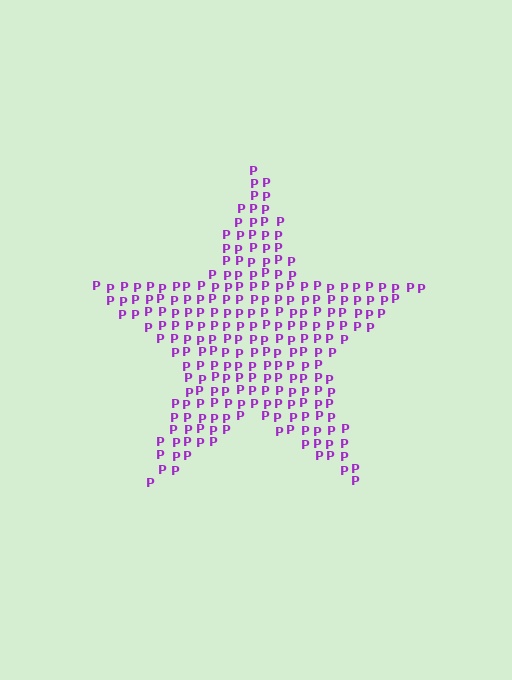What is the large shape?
The large shape is a star.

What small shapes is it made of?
It is made of small letter P's.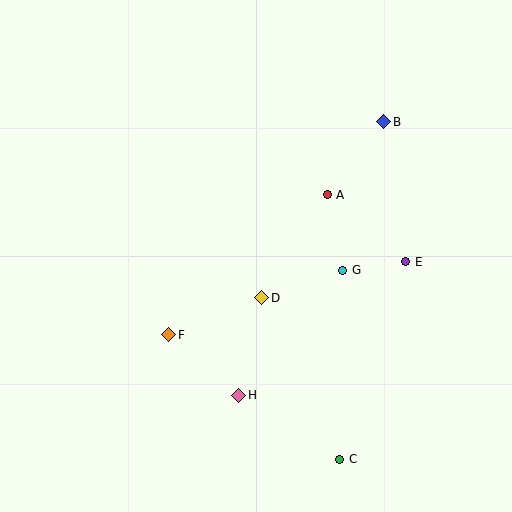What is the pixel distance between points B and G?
The distance between B and G is 154 pixels.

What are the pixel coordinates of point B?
Point B is at (384, 122).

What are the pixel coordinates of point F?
Point F is at (169, 335).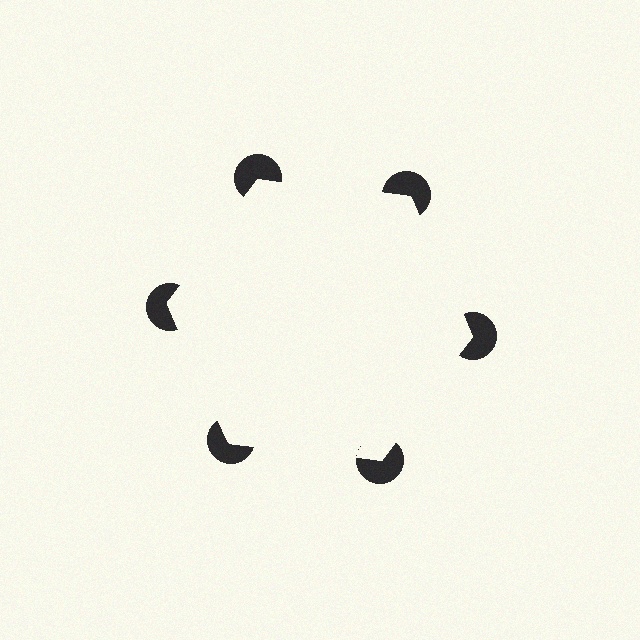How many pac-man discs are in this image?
There are 6 — one at each vertex of the illusory hexagon.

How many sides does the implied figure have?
6 sides.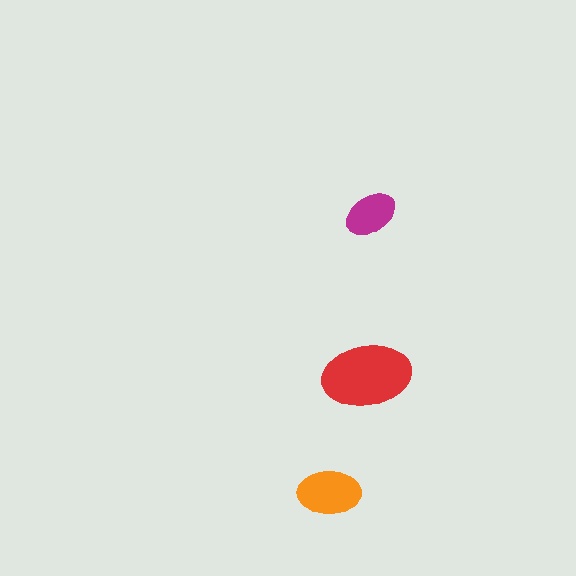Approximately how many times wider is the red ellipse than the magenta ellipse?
About 1.5 times wider.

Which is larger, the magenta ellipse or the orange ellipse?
The orange one.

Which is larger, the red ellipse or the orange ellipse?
The red one.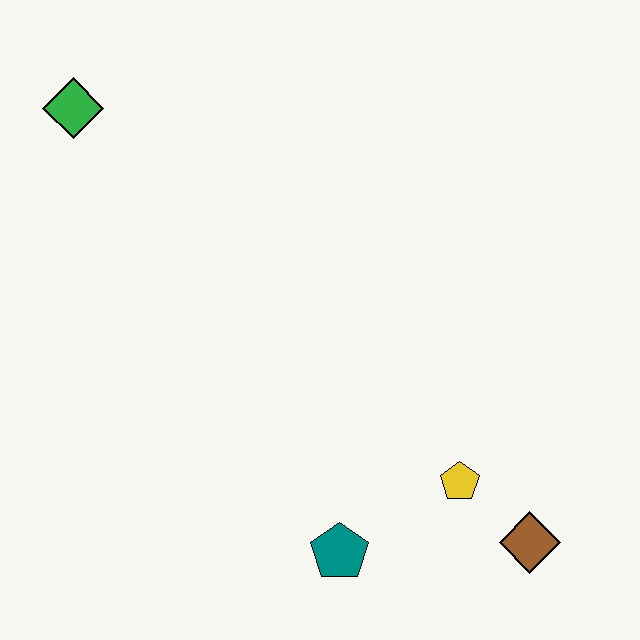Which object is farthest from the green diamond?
The brown diamond is farthest from the green diamond.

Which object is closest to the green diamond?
The teal pentagon is closest to the green diamond.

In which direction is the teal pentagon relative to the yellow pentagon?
The teal pentagon is to the left of the yellow pentagon.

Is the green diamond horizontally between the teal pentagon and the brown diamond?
No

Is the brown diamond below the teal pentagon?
No